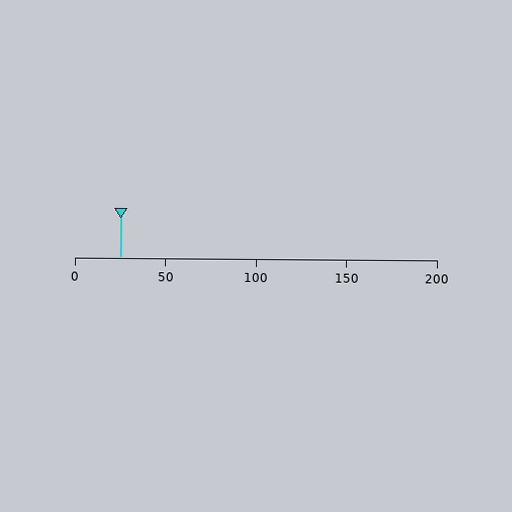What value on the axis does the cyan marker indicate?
The marker indicates approximately 25.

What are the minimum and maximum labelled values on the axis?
The axis runs from 0 to 200.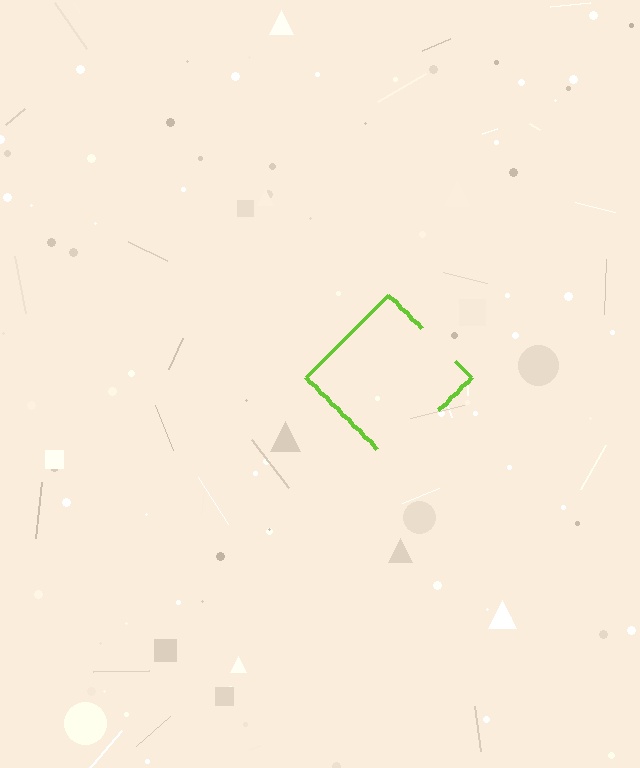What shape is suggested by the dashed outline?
The dashed outline suggests a diamond.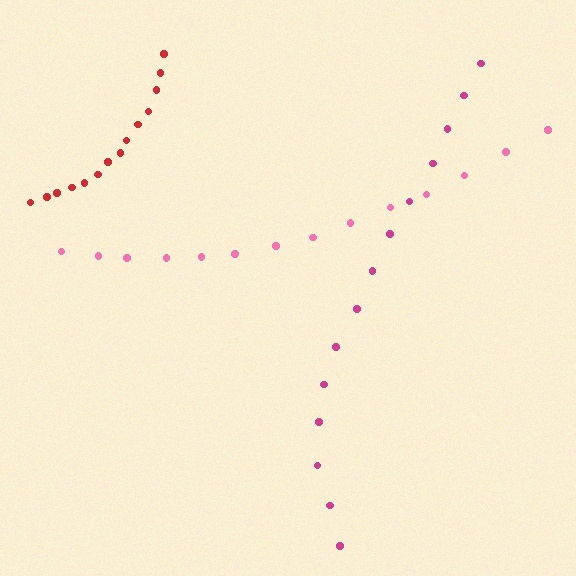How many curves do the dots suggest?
There are 3 distinct paths.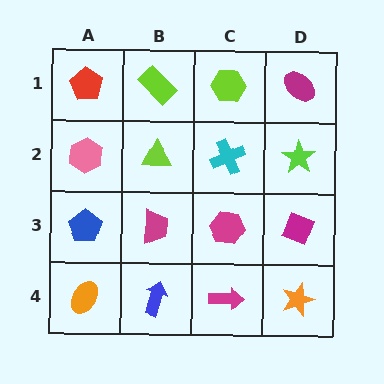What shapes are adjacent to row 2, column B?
A lime rectangle (row 1, column B), a magenta trapezoid (row 3, column B), a pink hexagon (row 2, column A), a cyan cross (row 2, column C).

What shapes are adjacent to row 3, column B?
A lime triangle (row 2, column B), a blue arrow (row 4, column B), a blue pentagon (row 3, column A), a magenta hexagon (row 3, column C).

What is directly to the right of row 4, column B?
A magenta arrow.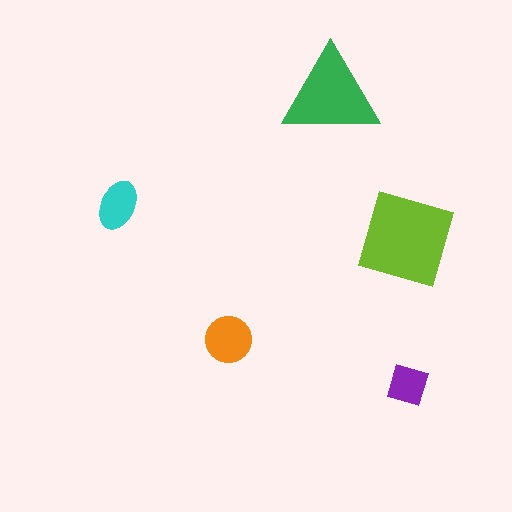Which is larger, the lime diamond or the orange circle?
The lime diamond.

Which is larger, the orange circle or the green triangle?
The green triangle.